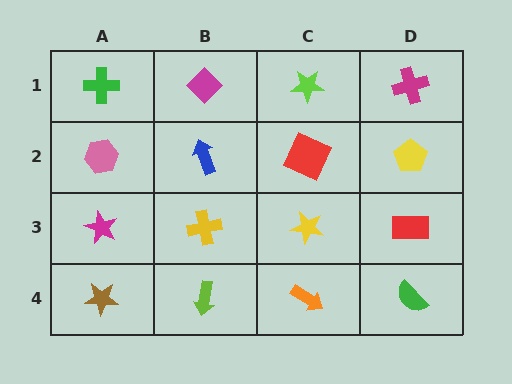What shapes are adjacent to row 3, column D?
A yellow pentagon (row 2, column D), a green semicircle (row 4, column D), a yellow star (row 3, column C).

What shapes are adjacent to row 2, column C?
A lime star (row 1, column C), a yellow star (row 3, column C), a blue arrow (row 2, column B), a yellow pentagon (row 2, column D).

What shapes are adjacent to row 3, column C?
A red square (row 2, column C), an orange arrow (row 4, column C), a yellow cross (row 3, column B), a red rectangle (row 3, column D).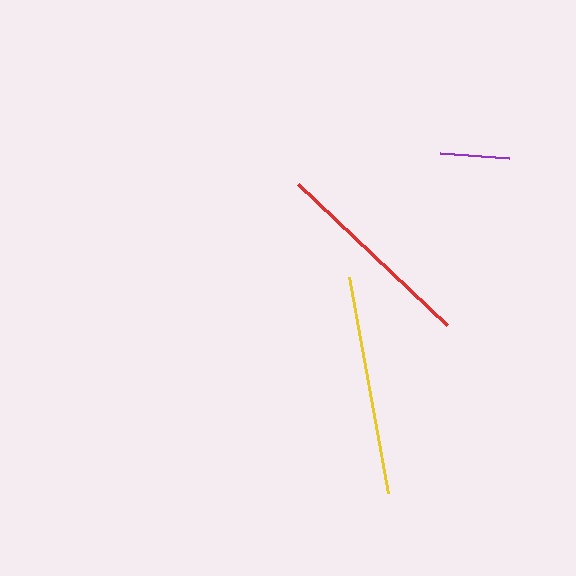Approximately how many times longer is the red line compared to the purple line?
The red line is approximately 3.0 times the length of the purple line.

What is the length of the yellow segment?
The yellow segment is approximately 220 pixels long.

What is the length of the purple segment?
The purple segment is approximately 69 pixels long.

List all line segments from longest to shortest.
From longest to shortest: yellow, red, purple.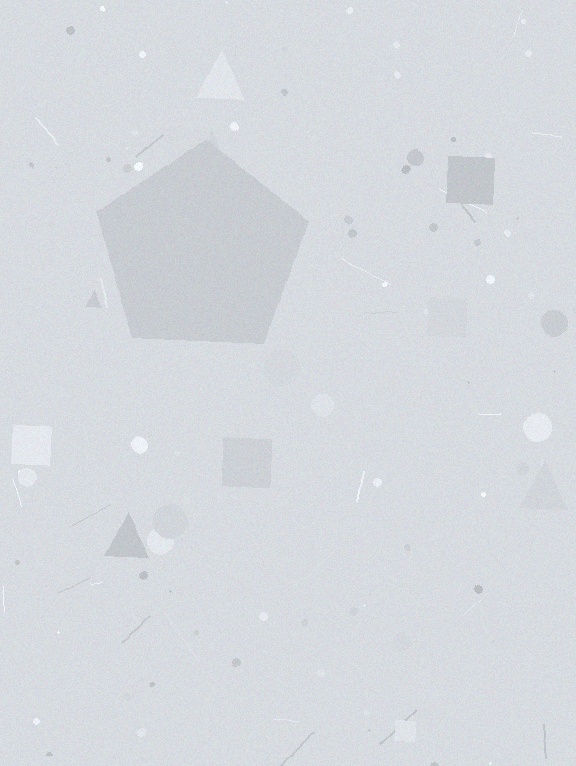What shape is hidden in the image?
A pentagon is hidden in the image.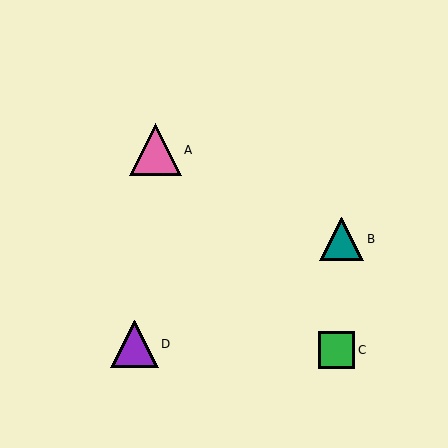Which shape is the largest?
The pink triangle (labeled A) is the largest.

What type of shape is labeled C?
Shape C is a green square.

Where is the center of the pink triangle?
The center of the pink triangle is at (155, 150).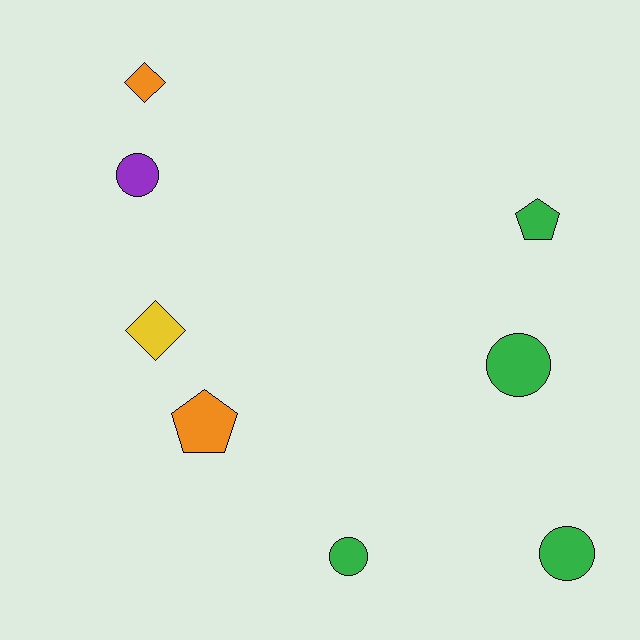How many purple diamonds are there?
There are no purple diamonds.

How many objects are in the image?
There are 8 objects.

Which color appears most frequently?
Green, with 4 objects.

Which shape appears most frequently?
Circle, with 4 objects.